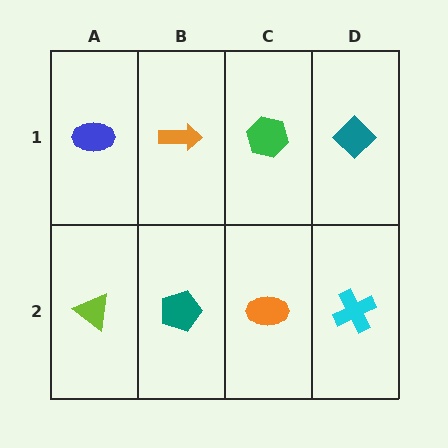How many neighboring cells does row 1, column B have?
3.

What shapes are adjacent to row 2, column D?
A teal diamond (row 1, column D), an orange ellipse (row 2, column C).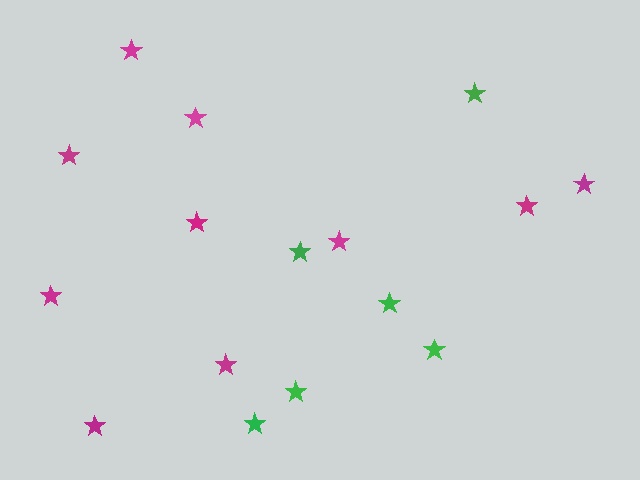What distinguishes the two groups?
There are 2 groups: one group of magenta stars (10) and one group of green stars (6).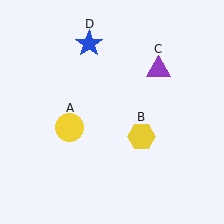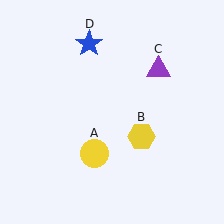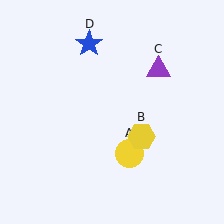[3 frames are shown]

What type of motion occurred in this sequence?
The yellow circle (object A) rotated counterclockwise around the center of the scene.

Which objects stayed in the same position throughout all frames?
Yellow hexagon (object B) and purple triangle (object C) and blue star (object D) remained stationary.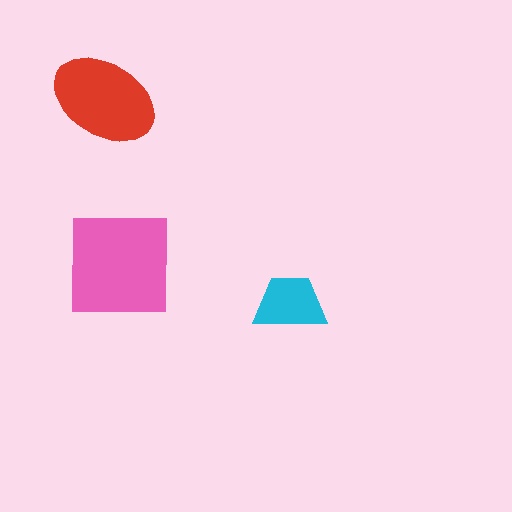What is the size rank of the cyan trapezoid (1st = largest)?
3rd.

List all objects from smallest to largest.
The cyan trapezoid, the red ellipse, the pink square.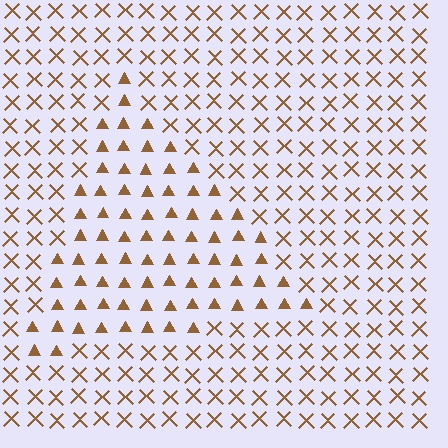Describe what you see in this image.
The image is filled with small brown elements arranged in a uniform grid. A triangle-shaped region contains triangles, while the surrounding area contains X marks. The boundary is defined purely by the change in element shape.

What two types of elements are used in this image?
The image uses triangles inside the triangle region and X marks outside it.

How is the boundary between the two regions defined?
The boundary is defined by a change in element shape: triangles inside vs. X marks outside. All elements share the same color and spacing.